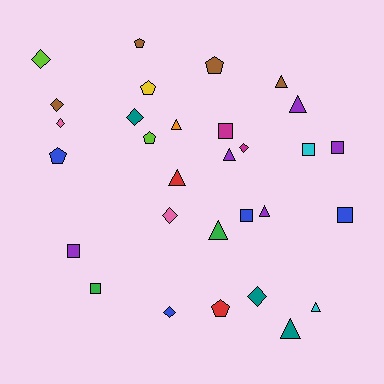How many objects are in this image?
There are 30 objects.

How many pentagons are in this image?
There are 6 pentagons.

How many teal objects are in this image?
There are 3 teal objects.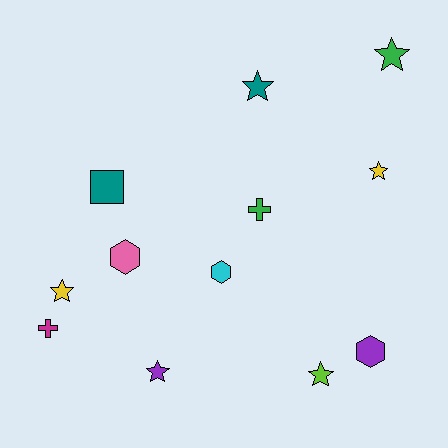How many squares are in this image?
There is 1 square.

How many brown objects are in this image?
There are no brown objects.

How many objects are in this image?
There are 12 objects.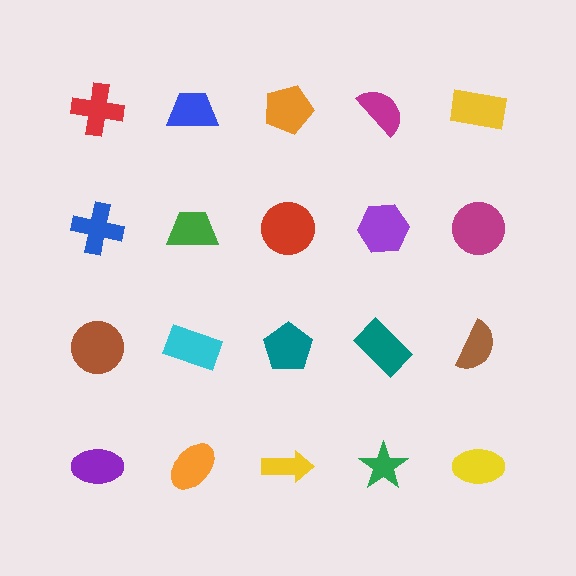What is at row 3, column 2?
A cyan rectangle.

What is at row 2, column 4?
A purple hexagon.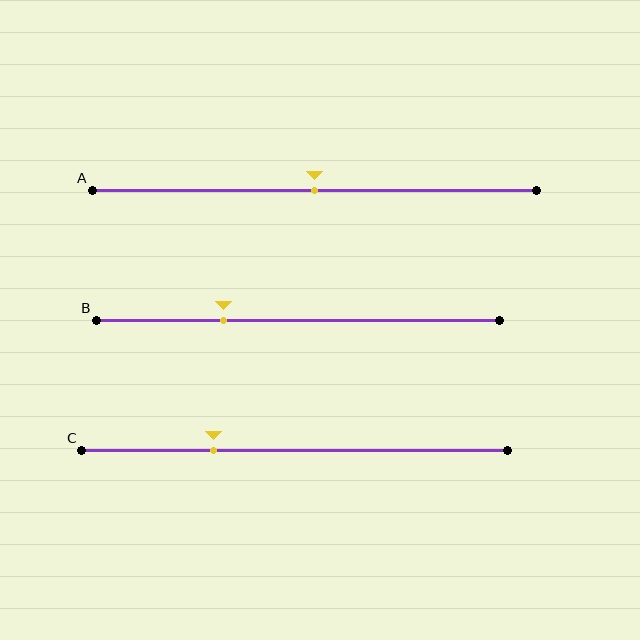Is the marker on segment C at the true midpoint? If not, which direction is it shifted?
No, the marker on segment C is shifted to the left by about 19% of the segment length.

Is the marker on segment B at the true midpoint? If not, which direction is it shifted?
No, the marker on segment B is shifted to the left by about 19% of the segment length.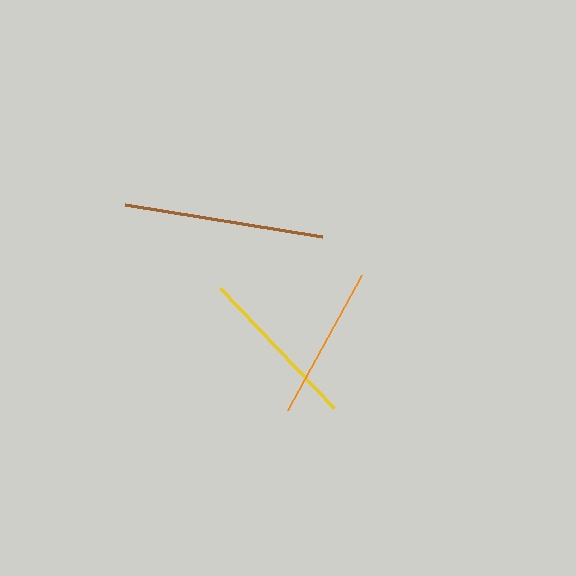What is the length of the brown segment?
The brown segment is approximately 200 pixels long.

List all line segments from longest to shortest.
From longest to shortest: brown, yellow, orange.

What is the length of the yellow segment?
The yellow segment is approximately 165 pixels long.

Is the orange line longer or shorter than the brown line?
The brown line is longer than the orange line.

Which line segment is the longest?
The brown line is the longest at approximately 200 pixels.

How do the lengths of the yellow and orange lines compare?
The yellow and orange lines are approximately the same length.